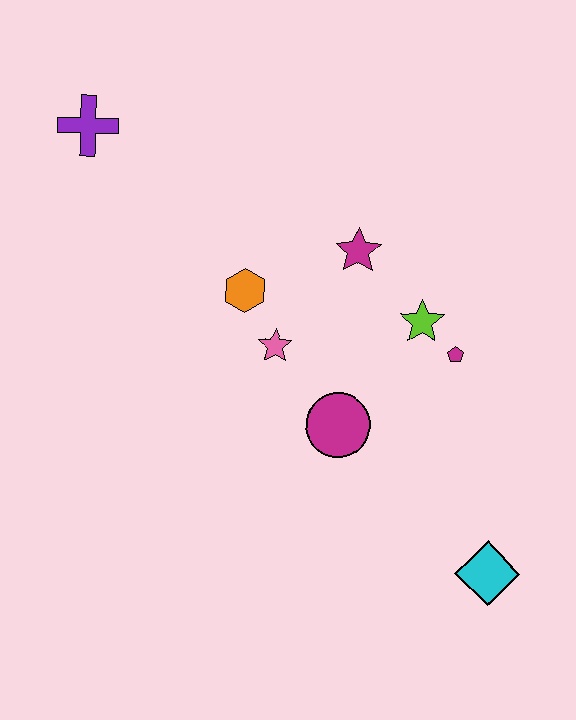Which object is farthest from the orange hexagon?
The cyan diamond is farthest from the orange hexagon.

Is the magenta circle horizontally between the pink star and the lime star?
Yes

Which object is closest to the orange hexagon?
The pink star is closest to the orange hexagon.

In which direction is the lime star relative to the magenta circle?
The lime star is above the magenta circle.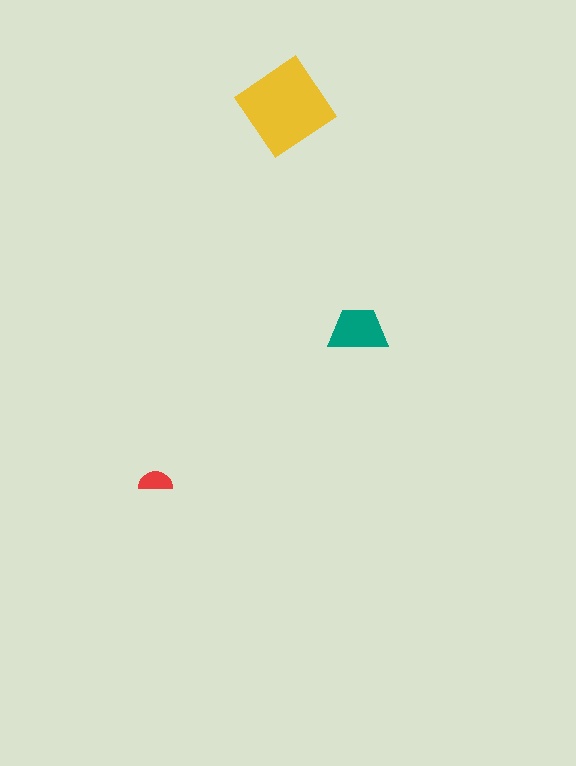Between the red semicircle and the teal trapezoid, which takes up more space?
The teal trapezoid.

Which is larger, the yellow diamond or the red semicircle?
The yellow diamond.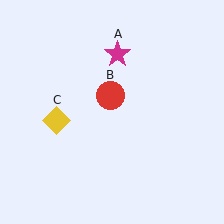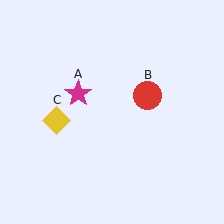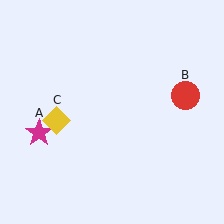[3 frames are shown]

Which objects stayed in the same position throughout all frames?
Yellow diamond (object C) remained stationary.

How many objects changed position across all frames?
2 objects changed position: magenta star (object A), red circle (object B).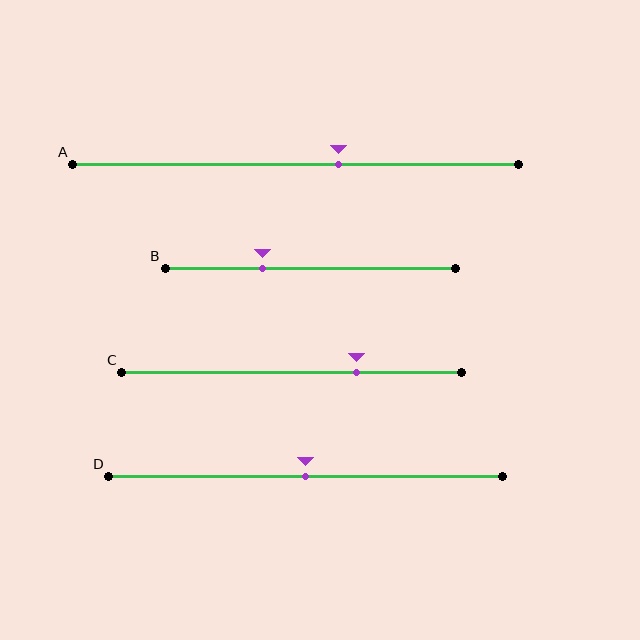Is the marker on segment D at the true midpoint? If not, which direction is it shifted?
Yes, the marker on segment D is at the true midpoint.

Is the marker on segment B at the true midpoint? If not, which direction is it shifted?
No, the marker on segment B is shifted to the left by about 17% of the segment length.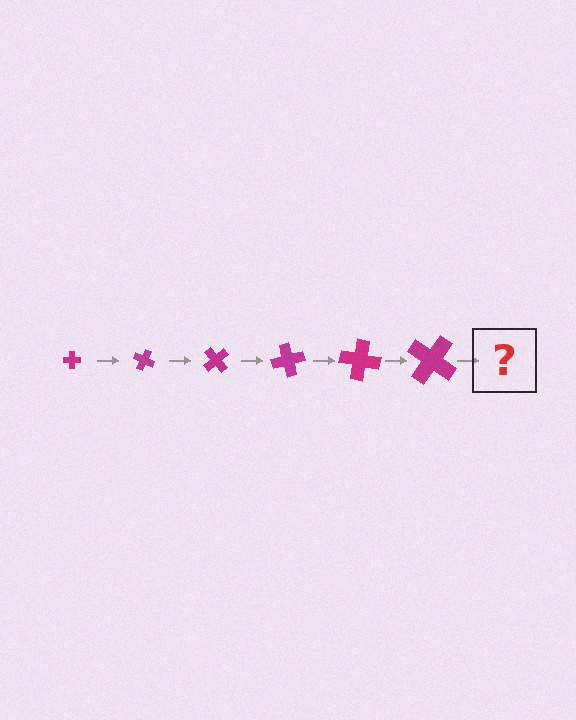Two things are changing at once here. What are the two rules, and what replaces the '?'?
The two rules are that the cross grows larger each step and it rotates 25 degrees each step. The '?' should be a cross, larger than the previous one and rotated 150 degrees from the start.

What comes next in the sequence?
The next element should be a cross, larger than the previous one and rotated 150 degrees from the start.